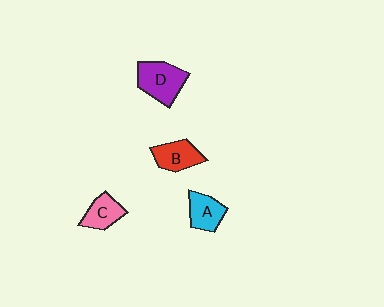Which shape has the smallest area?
Shape C (pink).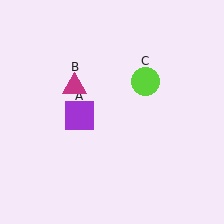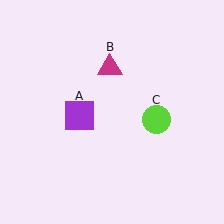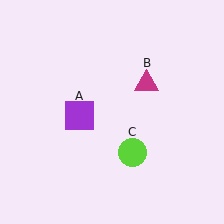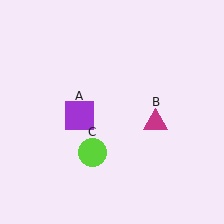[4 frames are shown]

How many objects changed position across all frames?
2 objects changed position: magenta triangle (object B), lime circle (object C).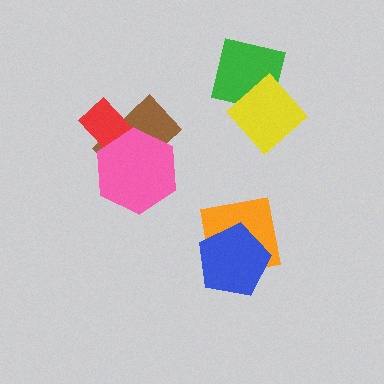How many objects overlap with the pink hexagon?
2 objects overlap with the pink hexagon.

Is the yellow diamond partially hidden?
No, no other shape covers it.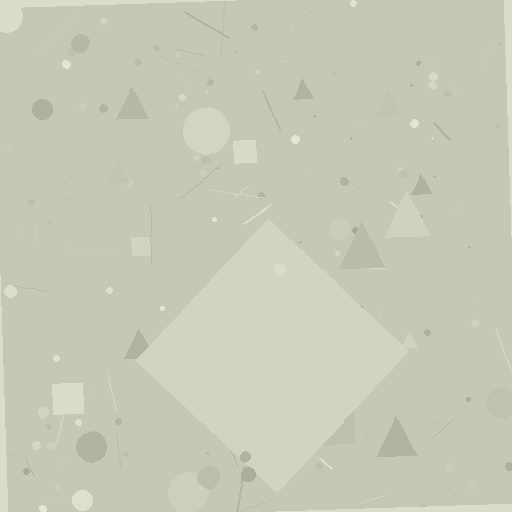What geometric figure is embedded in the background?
A diamond is embedded in the background.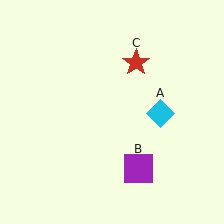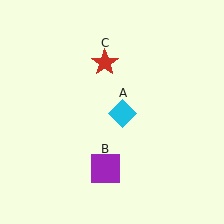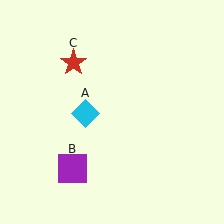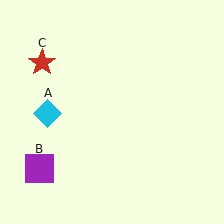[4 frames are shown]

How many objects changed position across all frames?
3 objects changed position: cyan diamond (object A), purple square (object B), red star (object C).